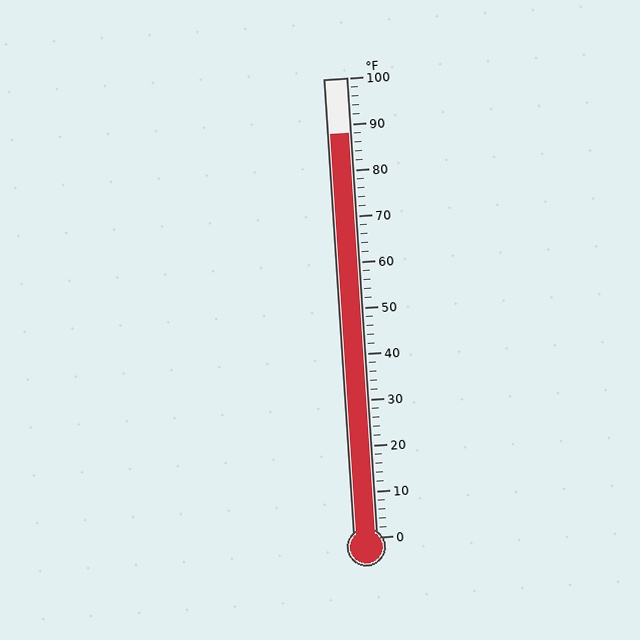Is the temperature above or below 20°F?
The temperature is above 20°F.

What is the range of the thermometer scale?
The thermometer scale ranges from 0°F to 100°F.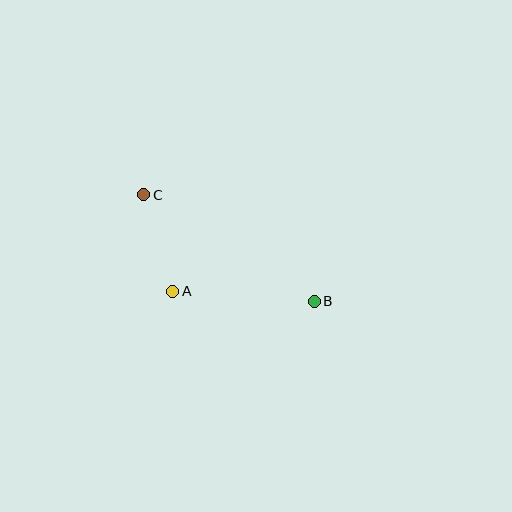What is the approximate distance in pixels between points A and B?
The distance between A and B is approximately 142 pixels.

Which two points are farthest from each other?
Points B and C are farthest from each other.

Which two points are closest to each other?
Points A and C are closest to each other.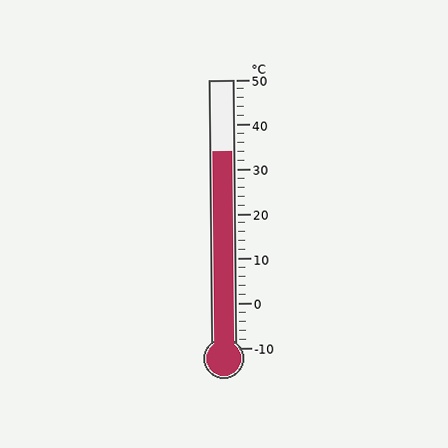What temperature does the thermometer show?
The thermometer shows approximately 34°C.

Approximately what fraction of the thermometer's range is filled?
The thermometer is filled to approximately 75% of its range.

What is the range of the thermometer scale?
The thermometer scale ranges from -10°C to 50°C.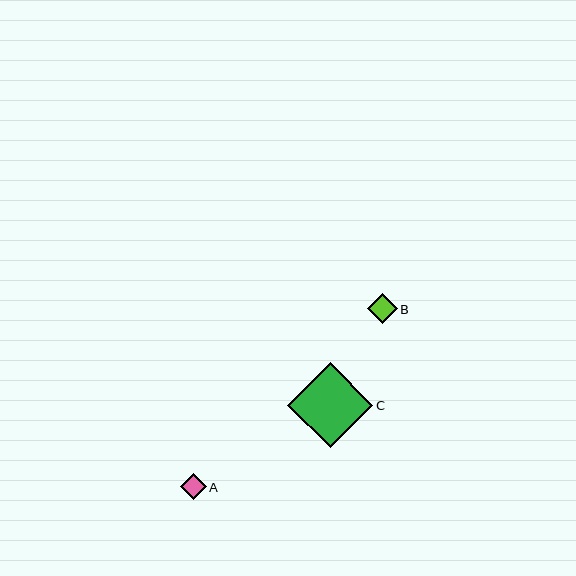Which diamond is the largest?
Diamond C is the largest with a size of approximately 85 pixels.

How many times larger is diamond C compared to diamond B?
Diamond C is approximately 2.8 times the size of diamond B.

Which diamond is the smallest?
Diamond A is the smallest with a size of approximately 26 pixels.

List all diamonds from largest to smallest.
From largest to smallest: C, B, A.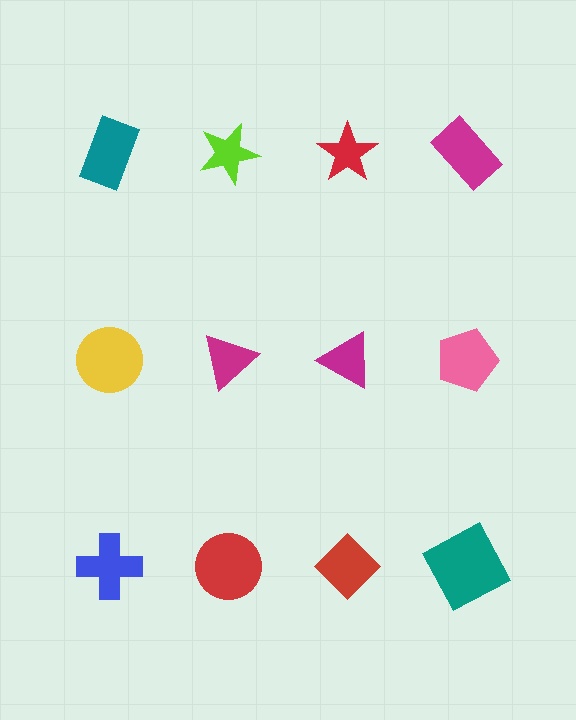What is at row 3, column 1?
A blue cross.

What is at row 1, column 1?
A teal rectangle.